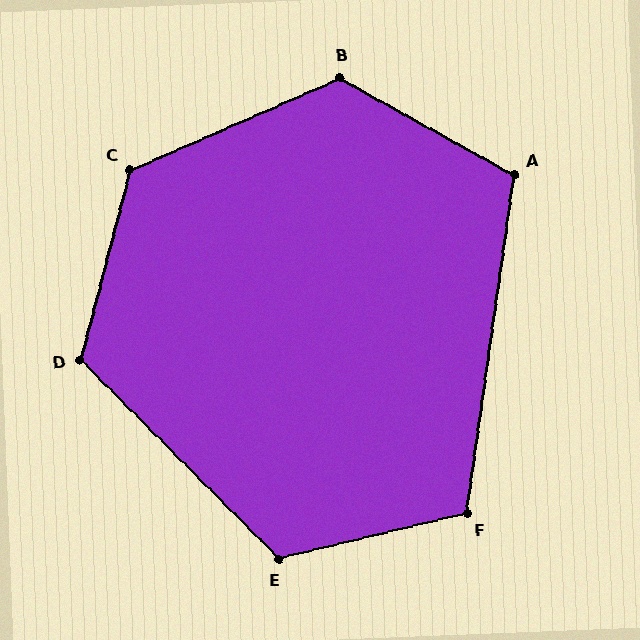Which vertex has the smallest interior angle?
A, at approximately 111 degrees.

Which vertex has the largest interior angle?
C, at approximately 128 degrees.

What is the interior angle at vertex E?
Approximately 121 degrees (obtuse).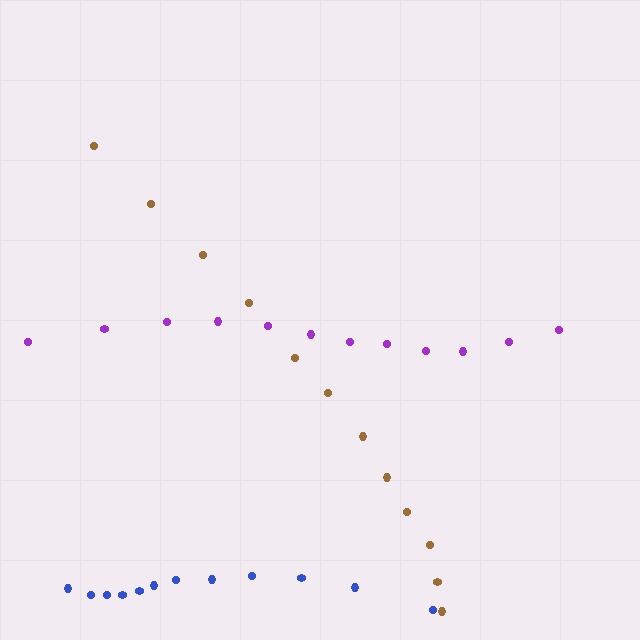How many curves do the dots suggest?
There are 3 distinct paths.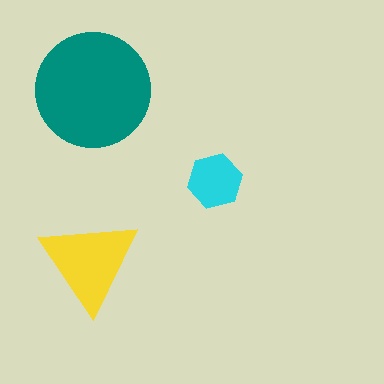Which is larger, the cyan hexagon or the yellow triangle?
The yellow triangle.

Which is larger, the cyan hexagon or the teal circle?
The teal circle.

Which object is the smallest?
The cyan hexagon.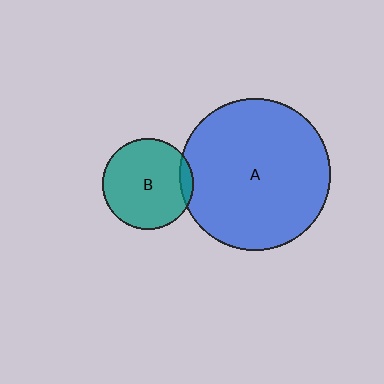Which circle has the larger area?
Circle A (blue).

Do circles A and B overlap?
Yes.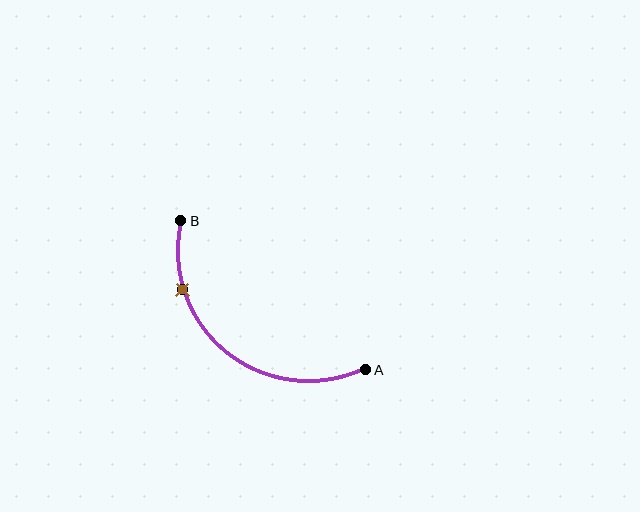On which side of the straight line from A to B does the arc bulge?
The arc bulges below and to the left of the straight line connecting A and B.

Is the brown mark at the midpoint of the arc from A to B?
No. The brown mark lies on the arc but is closer to endpoint B. The arc midpoint would be at the point on the curve equidistant along the arc from both A and B.